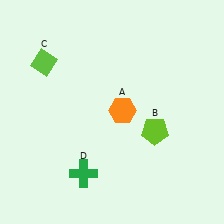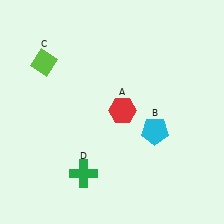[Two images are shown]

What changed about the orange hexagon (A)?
In Image 1, A is orange. In Image 2, it changed to red.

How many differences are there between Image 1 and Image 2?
There are 2 differences between the two images.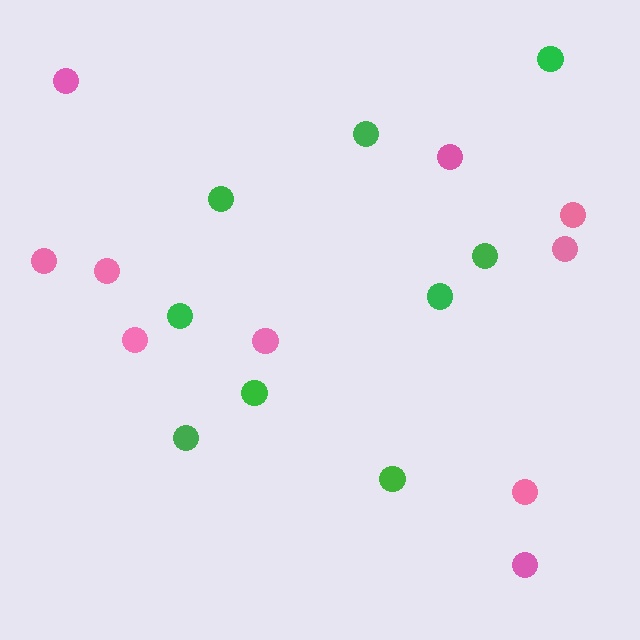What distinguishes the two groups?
There are 2 groups: one group of pink circles (10) and one group of green circles (9).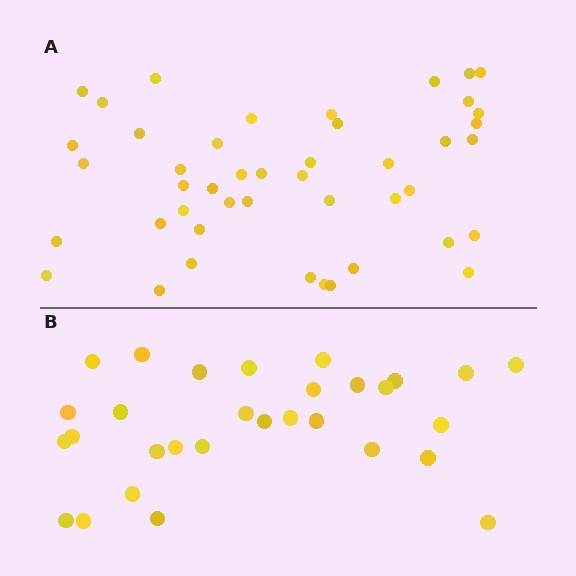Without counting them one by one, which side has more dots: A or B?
Region A (the top region) has more dots.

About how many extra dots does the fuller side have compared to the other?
Region A has approximately 15 more dots than region B.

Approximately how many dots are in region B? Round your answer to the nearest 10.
About 30 dots.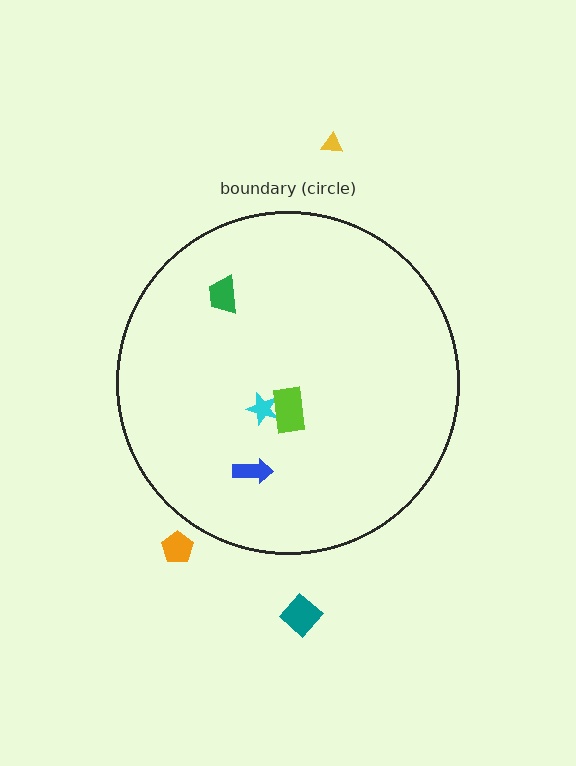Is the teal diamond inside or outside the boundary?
Outside.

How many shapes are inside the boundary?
4 inside, 3 outside.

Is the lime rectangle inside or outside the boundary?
Inside.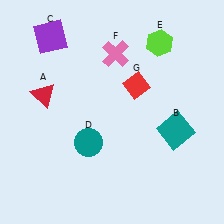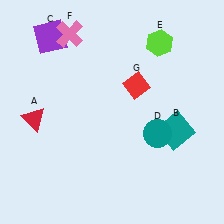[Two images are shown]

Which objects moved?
The objects that moved are: the red triangle (A), the teal circle (D), the pink cross (F).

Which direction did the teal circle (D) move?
The teal circle (D) moved right.